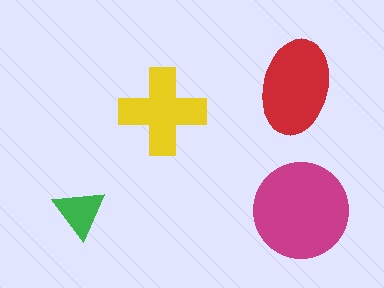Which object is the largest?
The magenta circle.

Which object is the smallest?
The green triangle.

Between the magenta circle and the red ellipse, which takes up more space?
The magenta circle.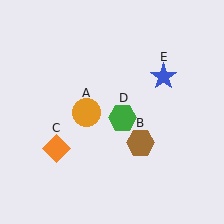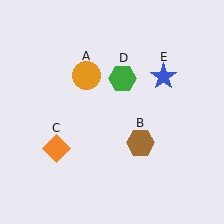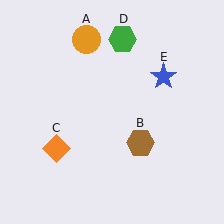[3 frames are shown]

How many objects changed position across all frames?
2 objects changed position: orange circle (object A), green hexagon (object D).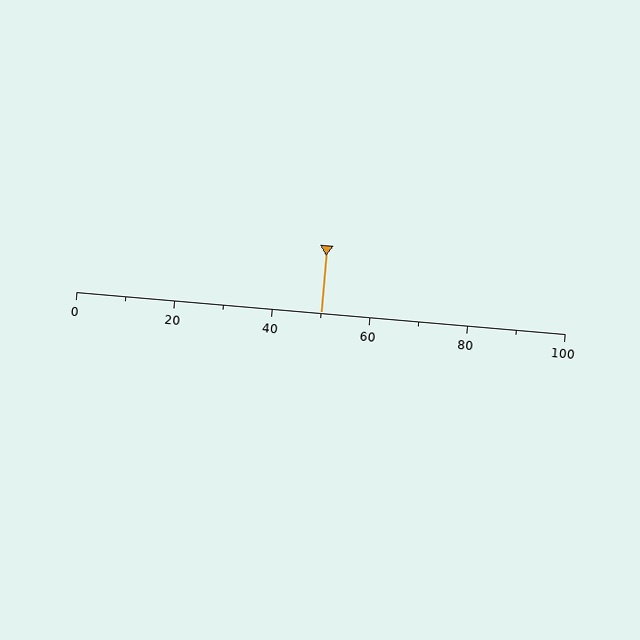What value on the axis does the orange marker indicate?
The marker indicates approximately 50.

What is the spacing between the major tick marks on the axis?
The major ticks are spaced 20 apart.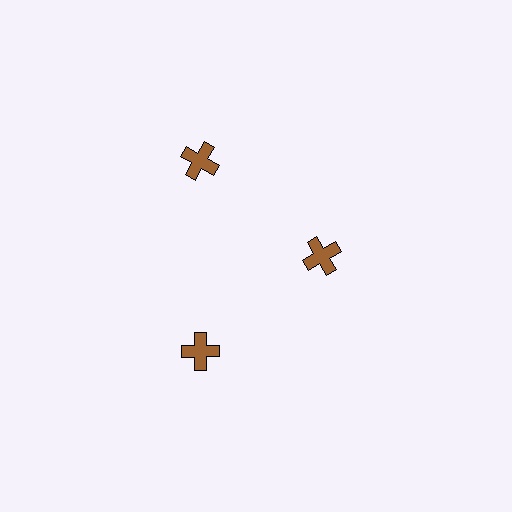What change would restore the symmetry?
The symmetry would be restored by moving it outward, back onto the ring so that all 3 crosses sit at equal angles and equal distance from the center.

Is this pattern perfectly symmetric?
No. The 3 brown crosses are arranged in a ring, but one element near the 3 o'clock position is pulled inward toward the center, breaking the 3-fold rotational symmetry.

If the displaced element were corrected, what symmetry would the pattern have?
It would have 3-fold rotational symmetry — the pattern would map onto itself every 120 degrees.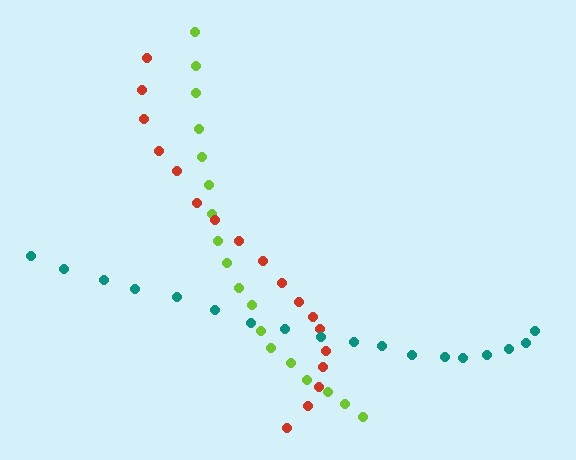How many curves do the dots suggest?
There are 3 distinct paths.